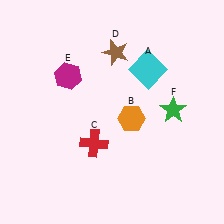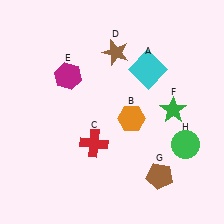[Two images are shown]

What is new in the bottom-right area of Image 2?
A brown pentagon (G) was added in the bottom-right area of Image 2.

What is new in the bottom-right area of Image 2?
A green circle (H) was added in the bottom-right area of Image 2.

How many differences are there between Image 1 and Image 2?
There are 2 differences between the two images.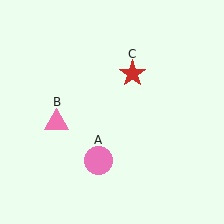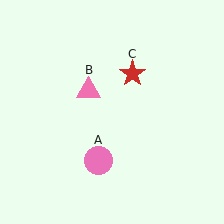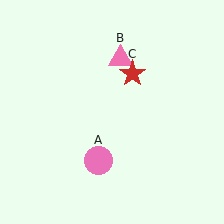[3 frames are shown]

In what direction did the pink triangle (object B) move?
The pink triangle (object B) moved up and to the right.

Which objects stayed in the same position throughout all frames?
Pink circle (object A) and red star (object C) remained stationary.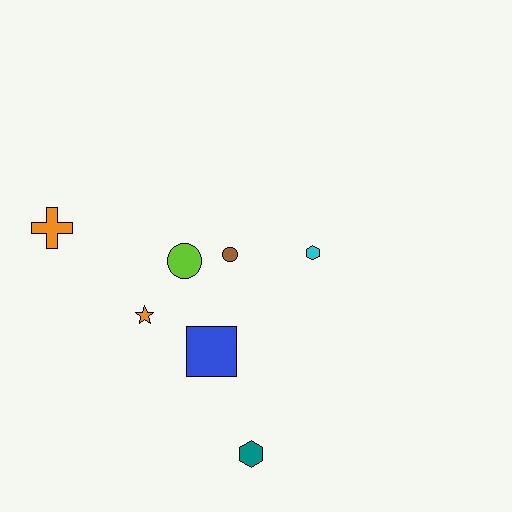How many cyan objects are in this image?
There is 1 cyan object.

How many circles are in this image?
There are 2 circles.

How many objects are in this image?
There are 7 objects.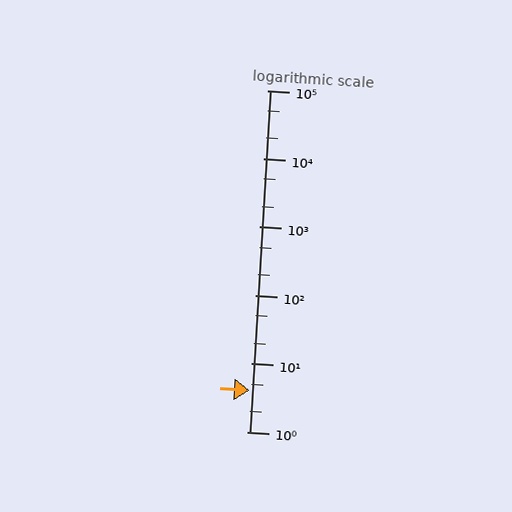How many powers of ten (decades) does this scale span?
The scale spans 5 decades, from 1 to 100000.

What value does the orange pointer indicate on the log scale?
The pointer indicates approximately 4.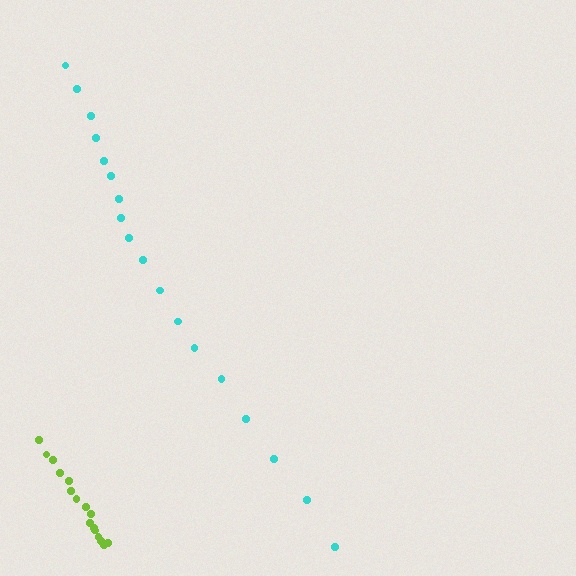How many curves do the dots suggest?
There are 2 distinct paths.